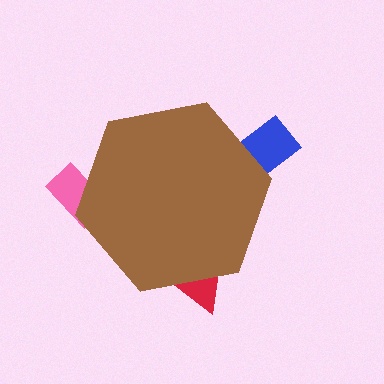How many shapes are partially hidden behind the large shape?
3 shapes are partially hidden.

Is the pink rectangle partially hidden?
Yes, the pink rectangle is partially hidden behind the brown hexagon.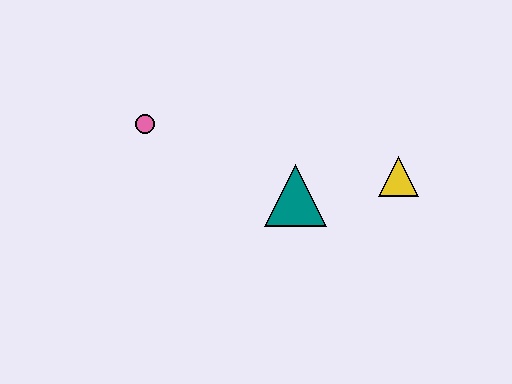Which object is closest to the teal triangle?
The yellow triangle is closest to the teal triangle.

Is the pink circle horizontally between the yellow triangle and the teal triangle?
No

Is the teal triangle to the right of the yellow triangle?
No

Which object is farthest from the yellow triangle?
The pink circle is farthest from the yellow triangle.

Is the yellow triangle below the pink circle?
Yes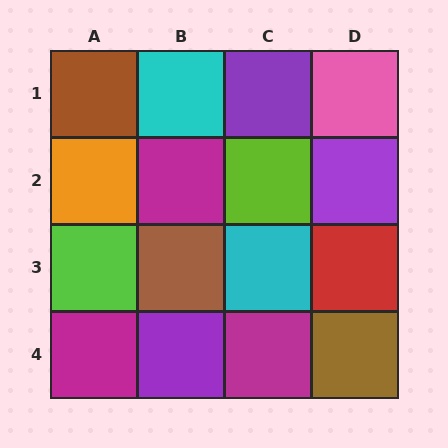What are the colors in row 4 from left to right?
Magenta, purple, magenta, brown.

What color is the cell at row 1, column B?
Cyan.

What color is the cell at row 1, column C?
Purple.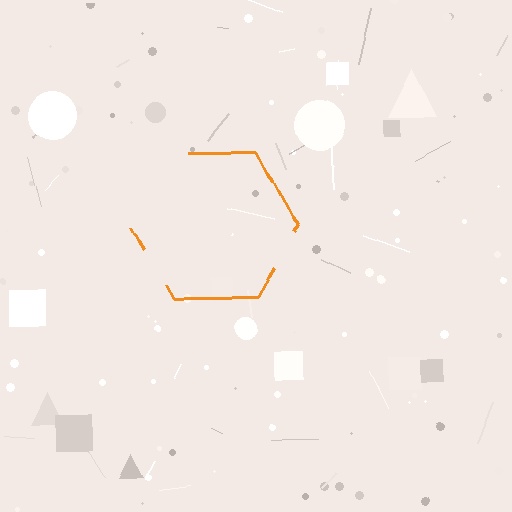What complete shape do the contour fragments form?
The contour fragments form a hexagon.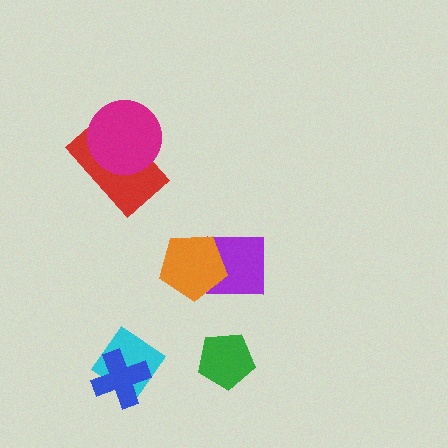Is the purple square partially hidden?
Yes, it is partially covered by another shape.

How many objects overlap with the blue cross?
1 object overlaps with the blue cross.